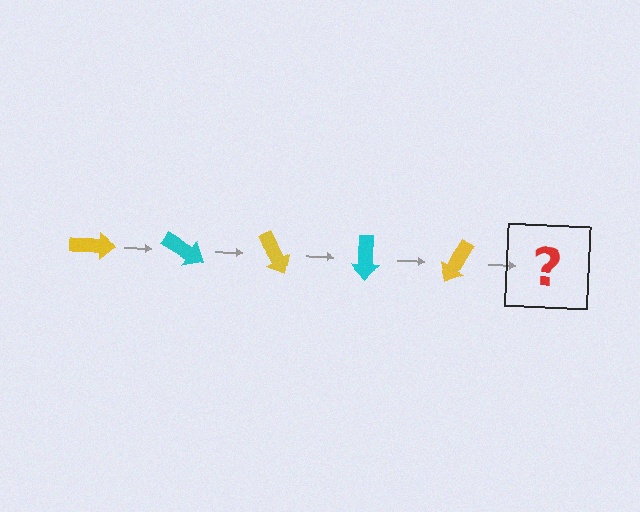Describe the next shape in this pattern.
It should be a cyan arrow, rotated 150 degrees from the start.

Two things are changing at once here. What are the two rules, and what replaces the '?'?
The two rules are that it rotates 30 degrees each step and the color cycles through yellow and cyan. The '?' should be a cyan arrow, rotated 150 degrees from the start.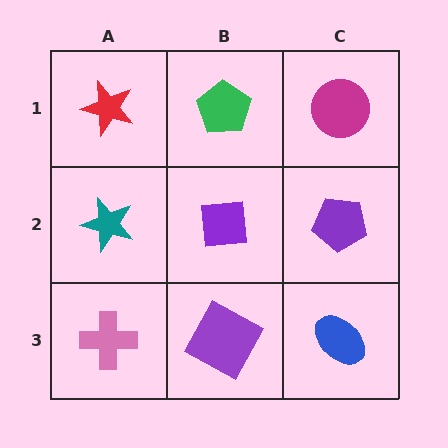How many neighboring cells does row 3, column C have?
2.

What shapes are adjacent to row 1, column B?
A purple square (row 2, column B), a red star (row 1, column A), a magenta circle (row 1, column C).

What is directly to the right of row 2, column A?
A purple square.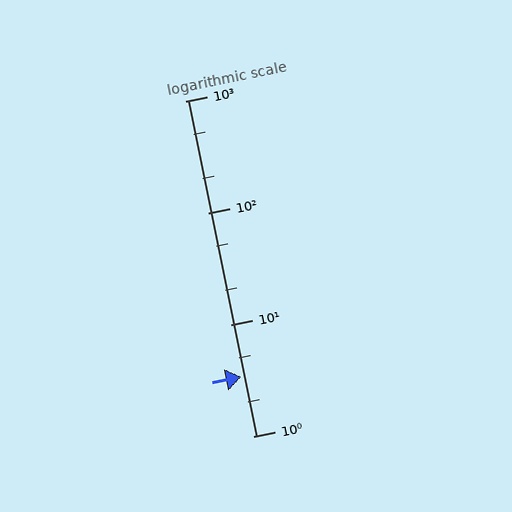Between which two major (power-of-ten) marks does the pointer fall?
The pointer is between 1 and 10.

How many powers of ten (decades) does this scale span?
The scale spans 3 decades, from 1 to 1000.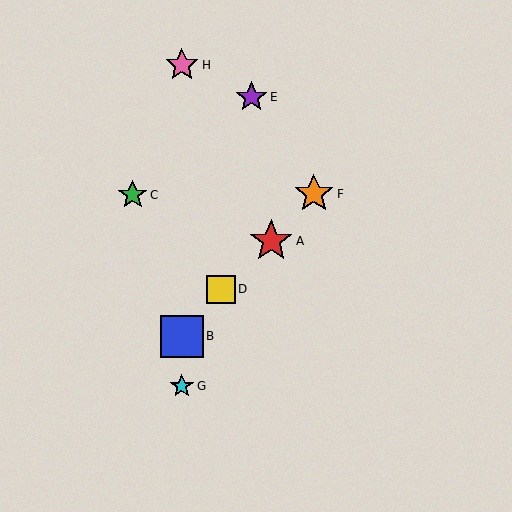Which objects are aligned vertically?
Objects B, G, H are aligned vertically.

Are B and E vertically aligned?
No, B is at x≈182 and E is at x≈251.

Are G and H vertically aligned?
Yes, both are at x≈182.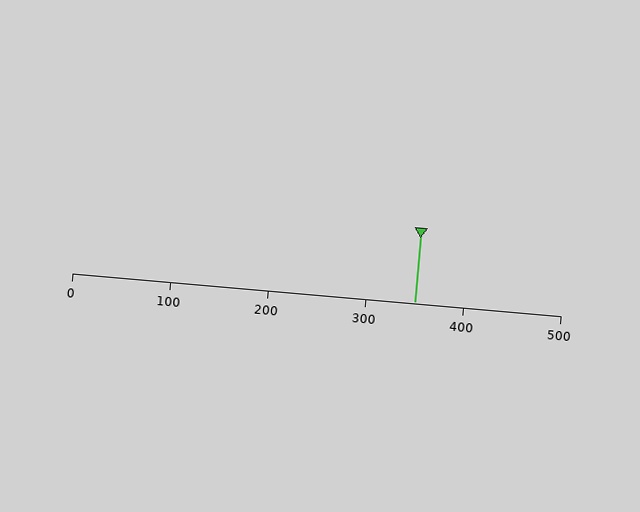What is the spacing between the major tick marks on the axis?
The major ticks are spaced 100 apart.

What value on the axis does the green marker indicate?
The marker indicates approximately 350.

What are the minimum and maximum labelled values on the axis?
The axis runs from 0 to 500.